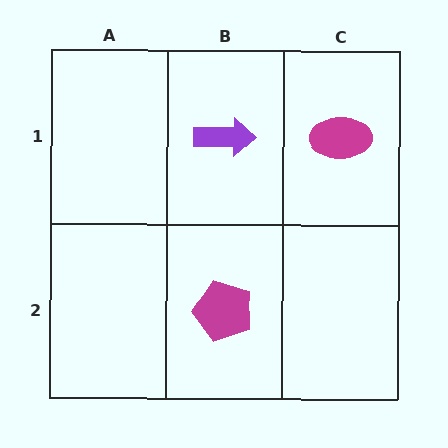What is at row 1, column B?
A purple arrow.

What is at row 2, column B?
A magenta pentagon.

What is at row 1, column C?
A magenta ellipse.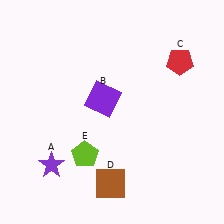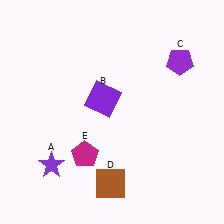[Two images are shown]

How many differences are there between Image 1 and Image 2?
There are 2 differences between the two images.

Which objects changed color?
C changed from red to purple. E changed from lime to magenta.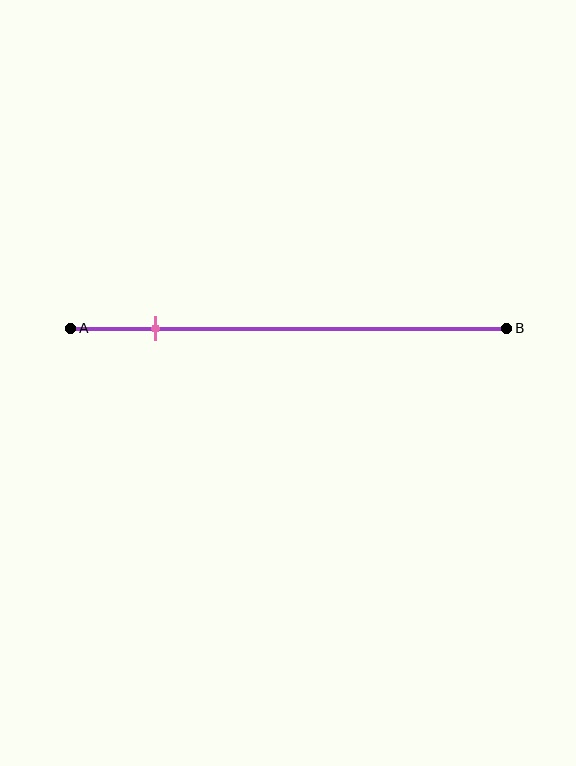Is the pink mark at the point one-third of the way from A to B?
No, the mark is at about 20% from A, not at the 33% one-third point.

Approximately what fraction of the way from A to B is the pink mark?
The pink mark is approximately 20% of the way from A to B.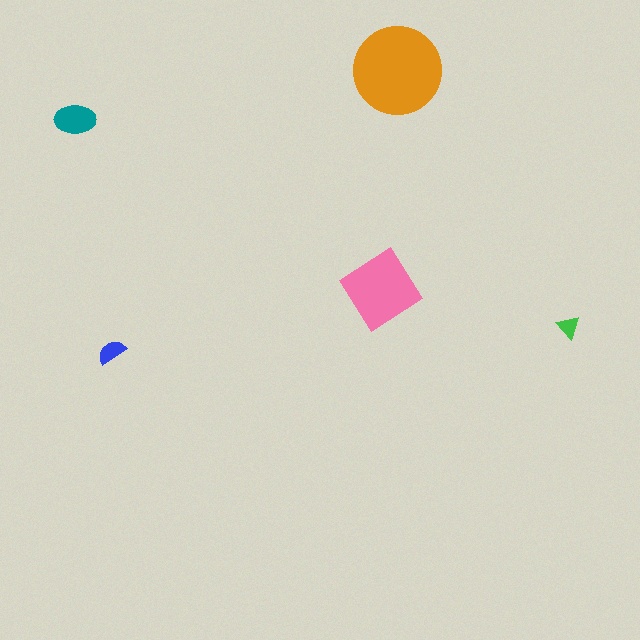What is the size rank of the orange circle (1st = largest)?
1st.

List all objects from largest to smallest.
The orange circle, the pink diamond, the teal ellipse, the blue semicircle, the green triangle.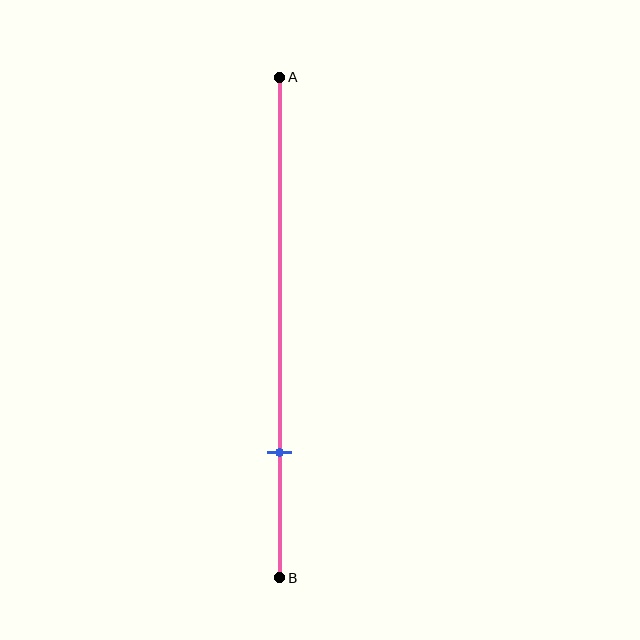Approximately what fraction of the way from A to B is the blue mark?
The blue mark is approximately 75% of the way from A to B.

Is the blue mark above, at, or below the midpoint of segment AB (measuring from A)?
The blue mark is below the midpoint of segment AB.